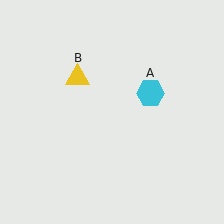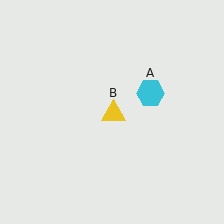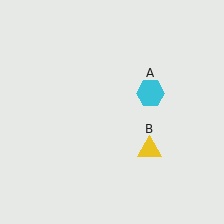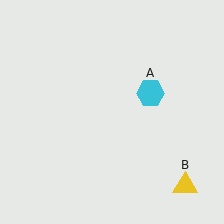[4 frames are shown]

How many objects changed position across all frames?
1 object changed position: yellow triangle (object B).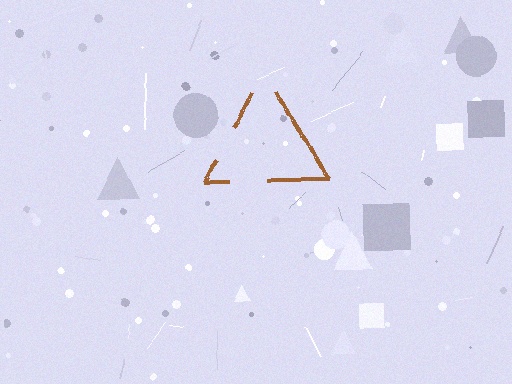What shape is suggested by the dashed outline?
The dashed outline suggests a triangle.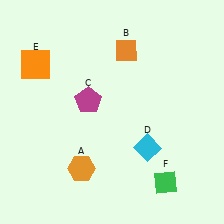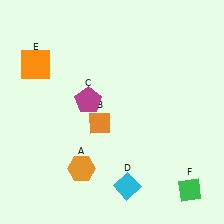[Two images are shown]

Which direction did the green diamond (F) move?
The green diamond (F) moved right.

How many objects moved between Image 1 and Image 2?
3 objects moved between the two images.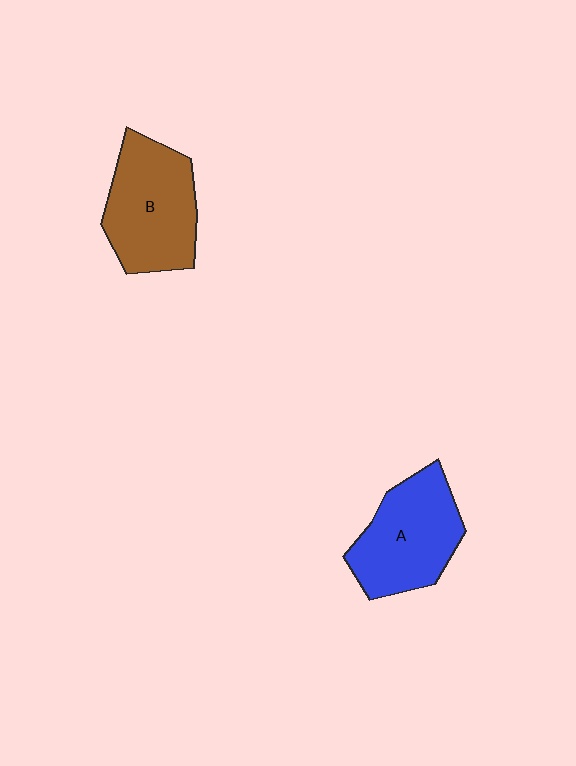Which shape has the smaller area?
Shape A (blue).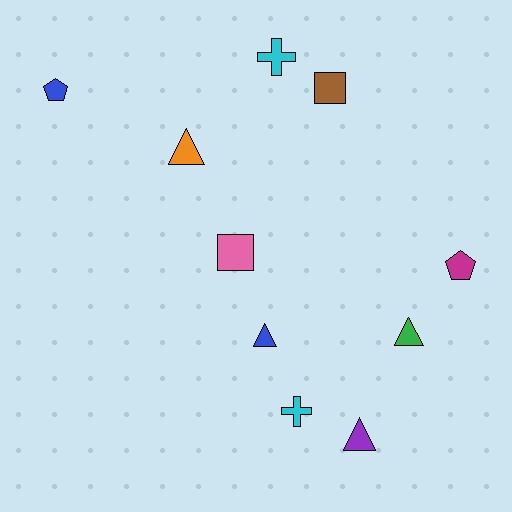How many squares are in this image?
There are 2 squares.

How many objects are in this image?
There are 10 objects.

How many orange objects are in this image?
There is 1 orange object.